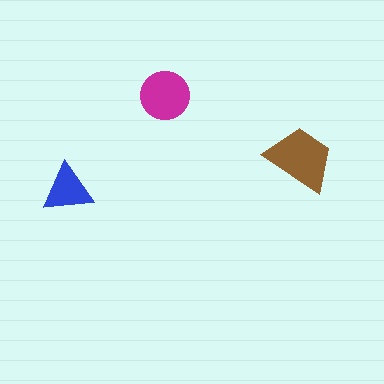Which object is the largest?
The brown trapezoid.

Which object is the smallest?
The blue triangle.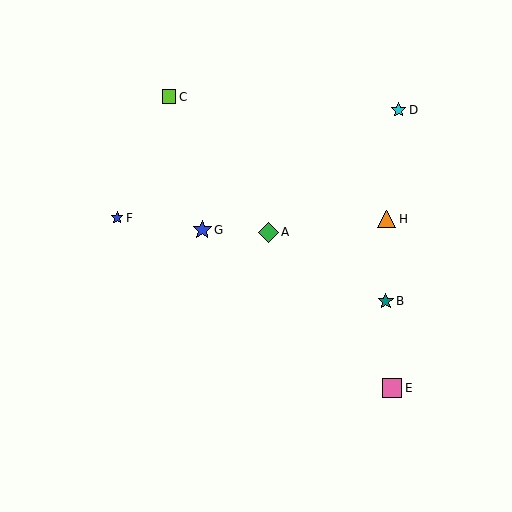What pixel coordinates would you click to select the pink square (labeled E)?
Click at (392, 388) to select the pink square E.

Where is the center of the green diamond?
The center of the green diamond is at (269, 232).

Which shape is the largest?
The green diamond (labeled A) is the largest.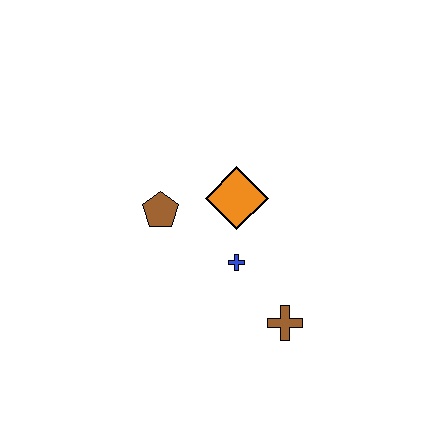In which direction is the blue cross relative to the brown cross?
The blue cross is above the brown cross.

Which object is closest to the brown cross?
The blue cross is closest to the brown cross.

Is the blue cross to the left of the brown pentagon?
No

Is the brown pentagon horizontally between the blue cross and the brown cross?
No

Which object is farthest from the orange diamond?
The brown cross is farthest from the orange diamond.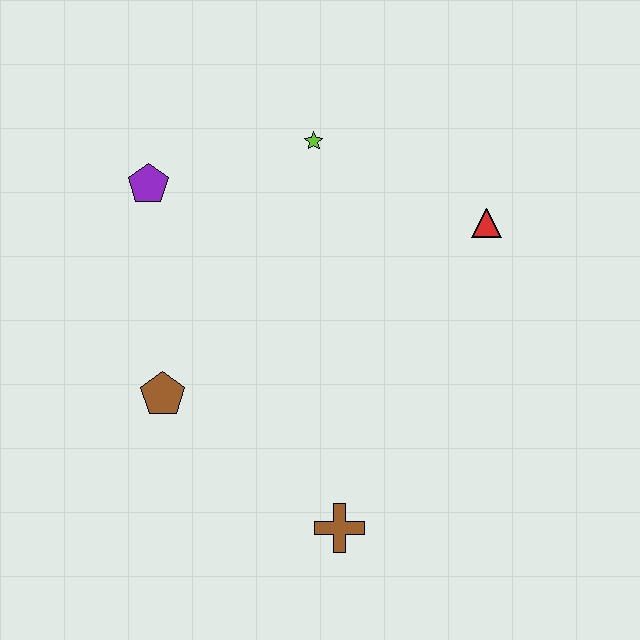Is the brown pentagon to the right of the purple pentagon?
Yes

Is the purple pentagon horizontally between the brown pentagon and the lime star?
No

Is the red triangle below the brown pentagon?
No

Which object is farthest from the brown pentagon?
The red triangle is farthest from the brown pentagon.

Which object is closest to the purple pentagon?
The lime star is closest to the purple pentagon.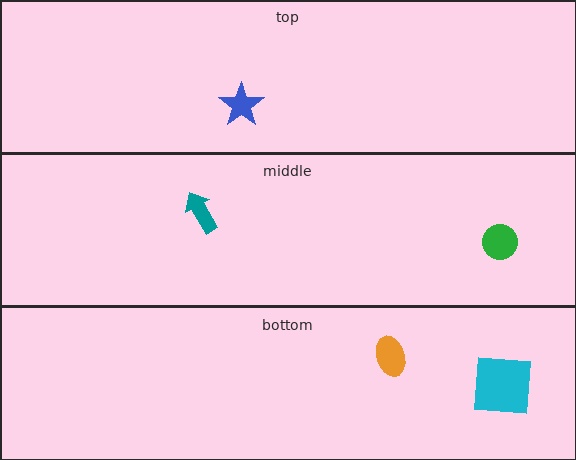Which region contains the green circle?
The middle region.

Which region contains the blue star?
The top region.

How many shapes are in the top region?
1.